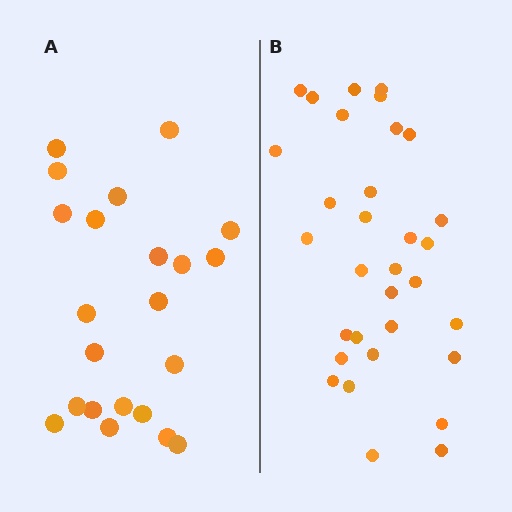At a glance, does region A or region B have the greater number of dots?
Region B (the right region) has more dots.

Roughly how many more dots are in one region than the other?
Region B has roughly 10 or so more dots than region A.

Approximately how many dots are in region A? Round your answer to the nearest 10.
About 20 dots. (The exact count is 22, which rounds to 20.)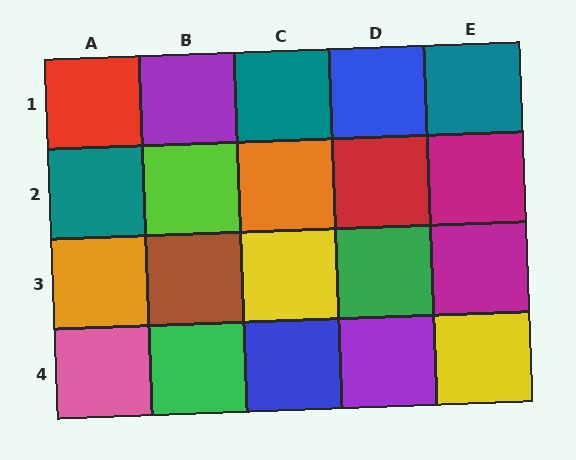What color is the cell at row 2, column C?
Orange.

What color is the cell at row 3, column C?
Yellow.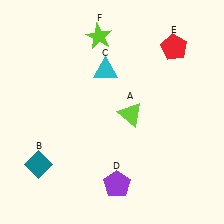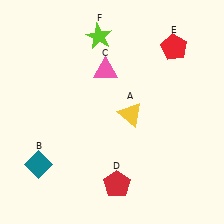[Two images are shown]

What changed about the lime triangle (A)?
In Image 1, A is lime. In Image 2, it changed to yellow.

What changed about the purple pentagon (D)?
In Image 1, D is purple. In Image 2, it changed to red.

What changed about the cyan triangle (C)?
In Image 1, C is cyan. In Image 2, it changed to pink.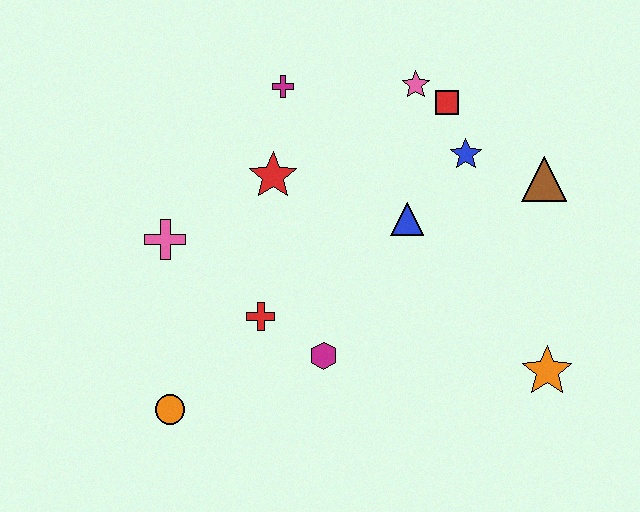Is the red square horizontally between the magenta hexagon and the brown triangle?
Yes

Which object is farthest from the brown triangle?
The orange circle is farthest from the brown triangle.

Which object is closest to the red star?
The magenta cross is closest to the red star.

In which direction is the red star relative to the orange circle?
The red star is above the orange circle.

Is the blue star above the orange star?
Yes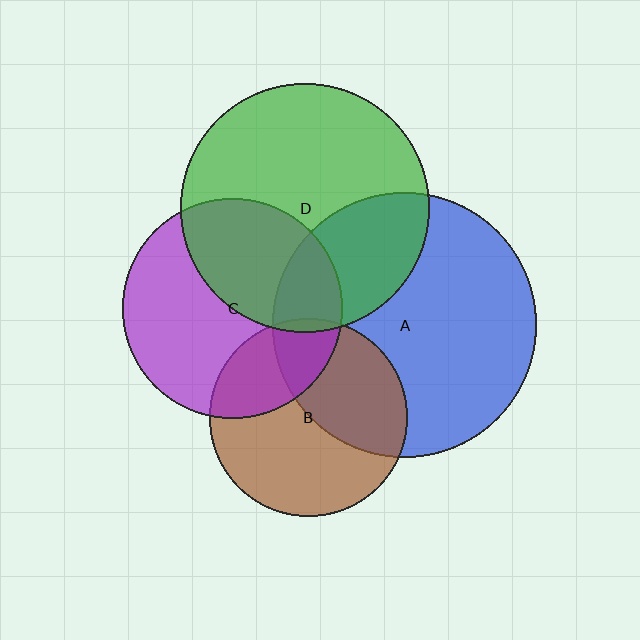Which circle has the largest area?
Circle A (blue).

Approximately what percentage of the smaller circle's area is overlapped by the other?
Approximately 40%.